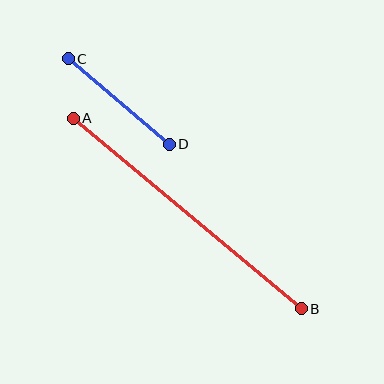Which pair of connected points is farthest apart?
Points A and B are farthest apart.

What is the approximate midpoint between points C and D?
The midpoint is at approximately (119, 102) pixels.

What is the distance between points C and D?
The distance is approximately 132 pixels.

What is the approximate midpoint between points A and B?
The midpoint is at approximately (187, 213) pixels.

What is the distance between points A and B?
The distance is approximately 297 pixels.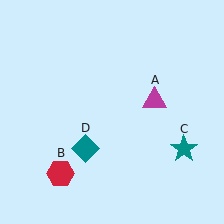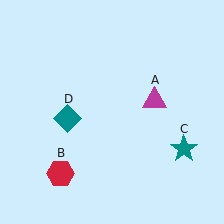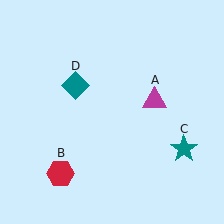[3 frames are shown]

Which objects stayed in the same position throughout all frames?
Magenta triangle (object A) and red hexagon (object B) and teal star (object C) remained stationary.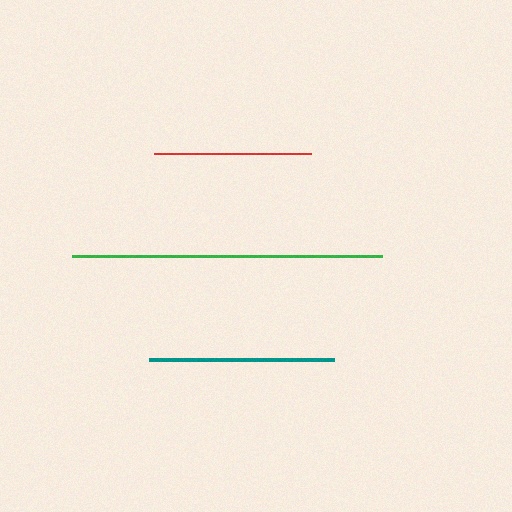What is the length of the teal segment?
The teal segment is approximately 186 pixels long.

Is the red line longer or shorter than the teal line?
The teal line is longer than the red line.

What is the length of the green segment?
The green segment is approximately 310 pixels long.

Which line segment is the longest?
The green line is the longest at approximately 310 pixels.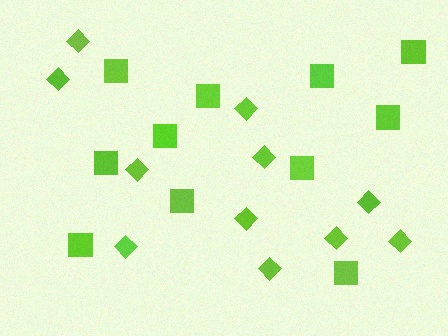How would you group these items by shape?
There are 2 groups: one group of diamonds (11) and one group of squares (11).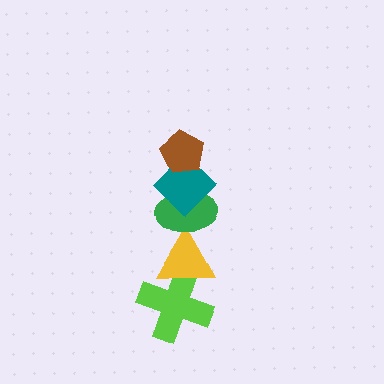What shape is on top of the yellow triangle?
The green ellipse is on top of the yellow triangle.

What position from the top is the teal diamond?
The teal diamond is 2nd from the top.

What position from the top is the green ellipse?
The green ellipse is 3rd from the top.